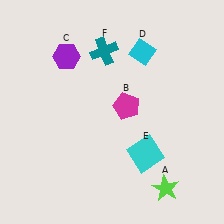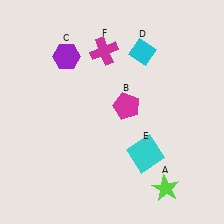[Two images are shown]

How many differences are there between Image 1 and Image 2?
There is 1 difference between the two images.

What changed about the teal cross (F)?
In Image 1, F is teal. In Image 2, it changed to magenta.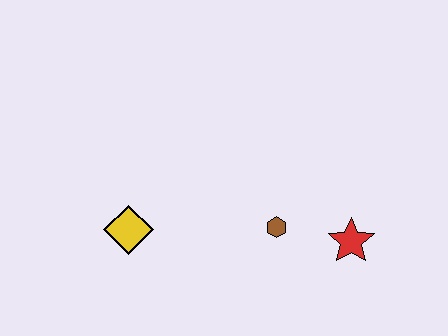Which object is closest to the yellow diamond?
The brown hexagon is closest to the yellow diamond.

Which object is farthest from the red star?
The yellow diamond is farthest from the red star.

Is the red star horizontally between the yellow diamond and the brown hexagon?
No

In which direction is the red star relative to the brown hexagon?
The red star is to the right of the brown hexagon.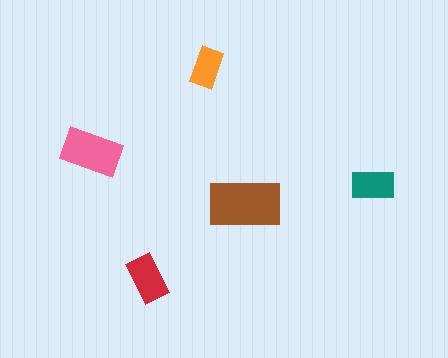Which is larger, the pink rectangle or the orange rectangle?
The pink one.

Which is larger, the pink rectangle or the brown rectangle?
The brown one.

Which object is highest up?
The orange rectangle is topmost.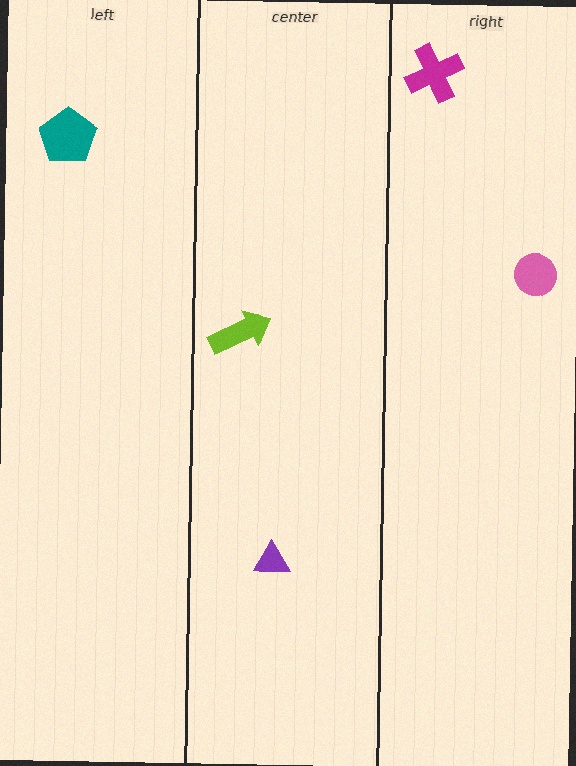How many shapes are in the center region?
2.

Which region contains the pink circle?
The right region.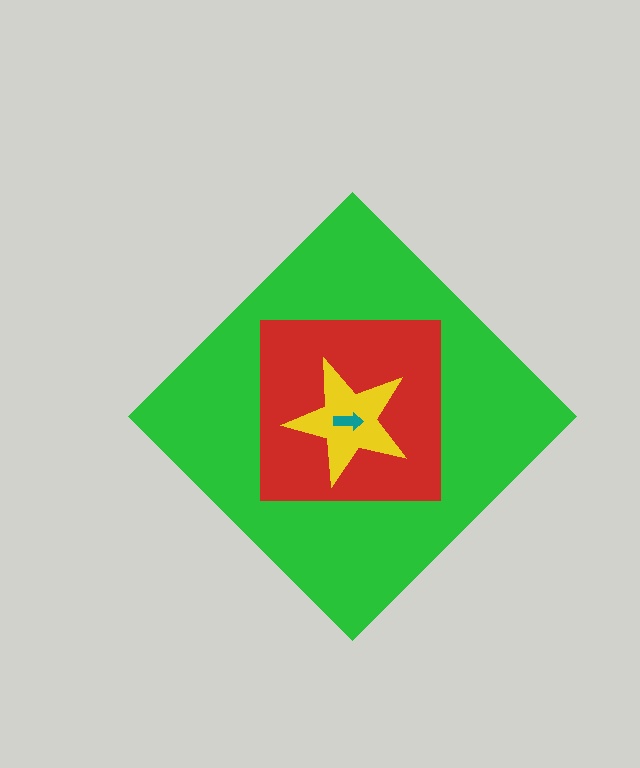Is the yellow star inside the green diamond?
Yes.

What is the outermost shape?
The green diamond.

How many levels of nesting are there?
4.